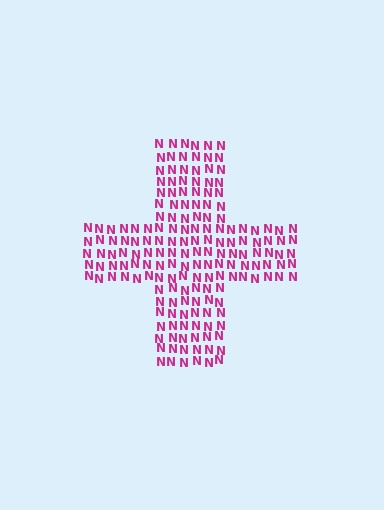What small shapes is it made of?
It is made of small letter N's.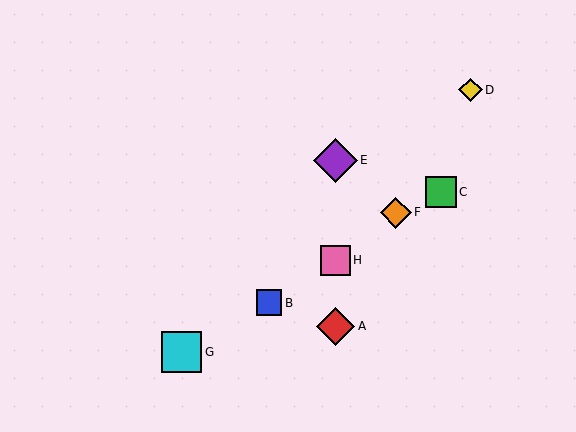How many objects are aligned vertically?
3 objects (A, E, H) are aligned vertically.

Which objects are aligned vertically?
Objects A, E, H are aligned vertically.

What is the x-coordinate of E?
Object E is at x≈336.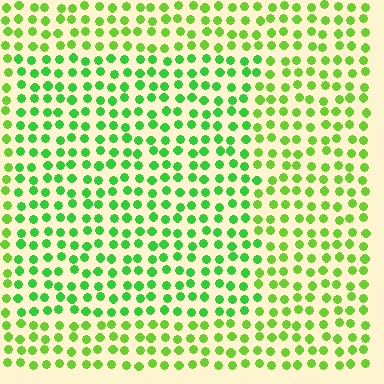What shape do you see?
I see a rectangle.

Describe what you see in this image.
The image is filled with small lime elements in a uniform arrangement. A rectangle-shaped region is visible where the elements are tinted to a slightly different hue, forming a subtle color boundary.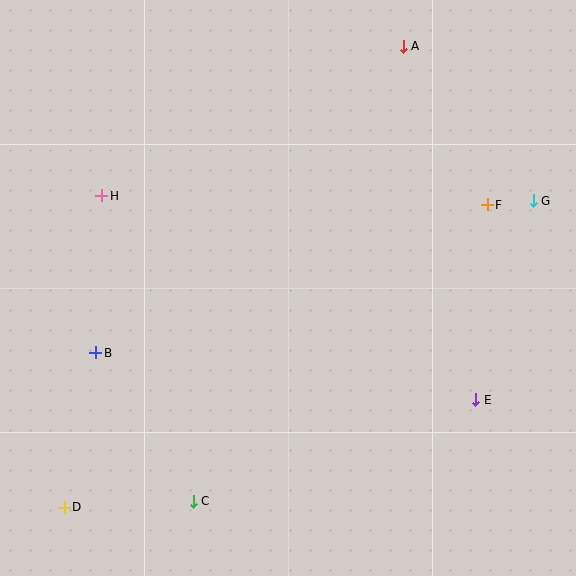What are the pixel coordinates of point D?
Point D is at (64, 507).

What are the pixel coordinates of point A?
Point A is at (403, 46).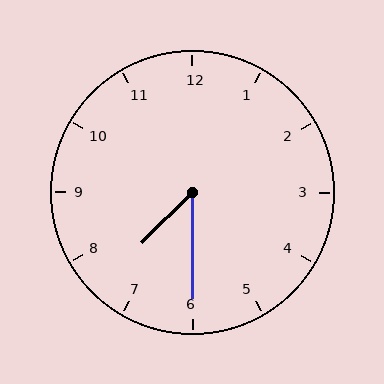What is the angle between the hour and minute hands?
Approximately 45 degrees.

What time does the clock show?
7:30.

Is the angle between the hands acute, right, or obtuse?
It is acute.